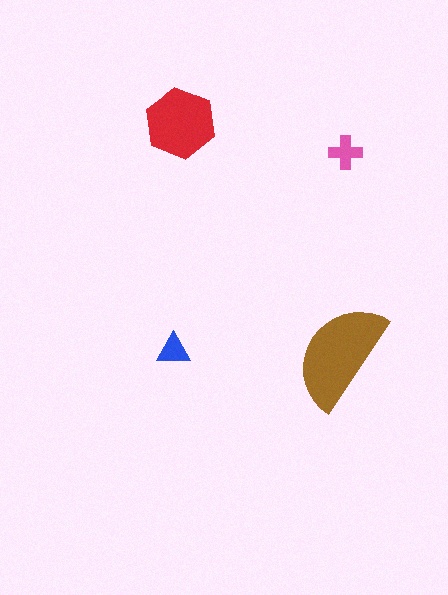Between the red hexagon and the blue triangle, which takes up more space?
The red hexagon.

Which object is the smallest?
The blue triangle.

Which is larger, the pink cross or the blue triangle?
The pink cross.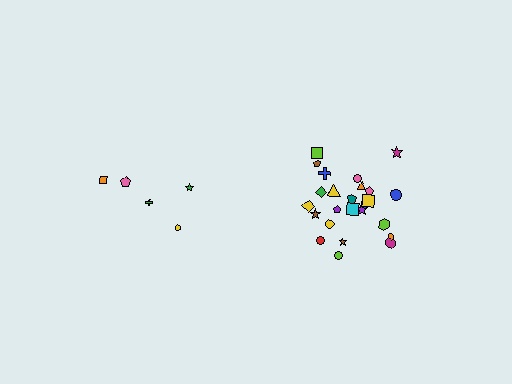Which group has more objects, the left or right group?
The right group.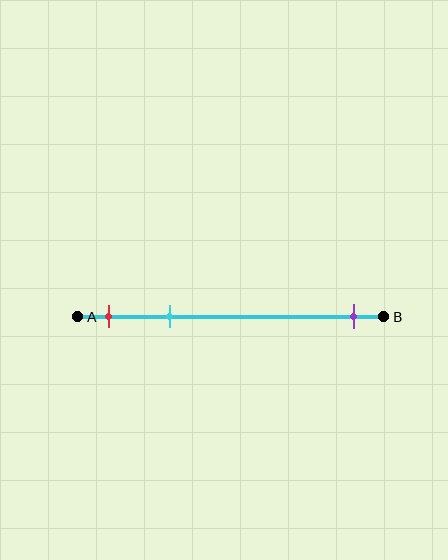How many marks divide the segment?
There are 3 marks dividing the segment.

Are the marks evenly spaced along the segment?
No, the marks are not evenly spaced.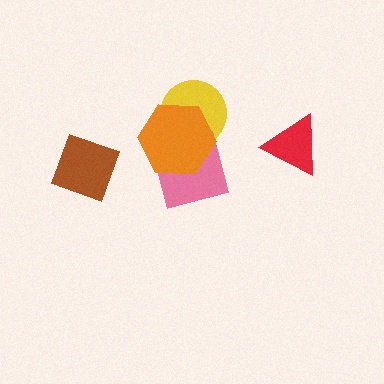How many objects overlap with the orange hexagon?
2 objects overlap with the orange hexagon.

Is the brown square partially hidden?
No, no other shape covers it.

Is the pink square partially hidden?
Yes, it is partially covered by another shape.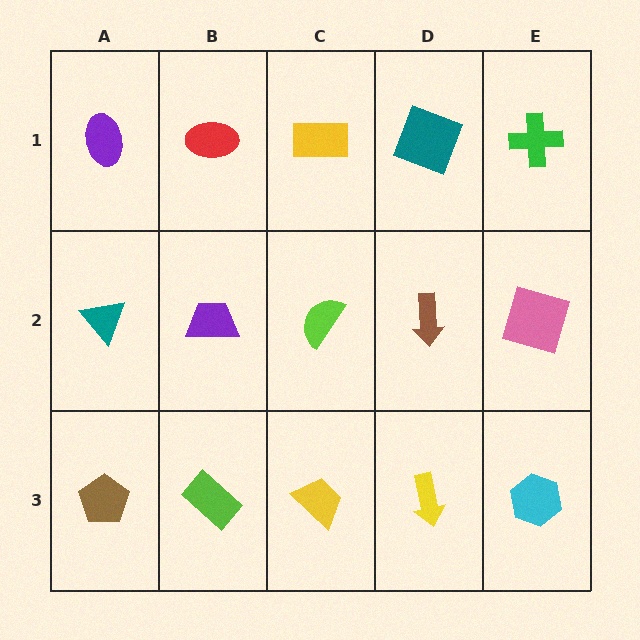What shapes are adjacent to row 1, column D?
A brown arrow (row 2, column D), a yellow rectangle (row 1, column C), a green cross (row 1, column E).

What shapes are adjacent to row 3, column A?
A teal triangle (row 2, column A), a lime rectangle (row 3, column B).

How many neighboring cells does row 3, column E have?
2.